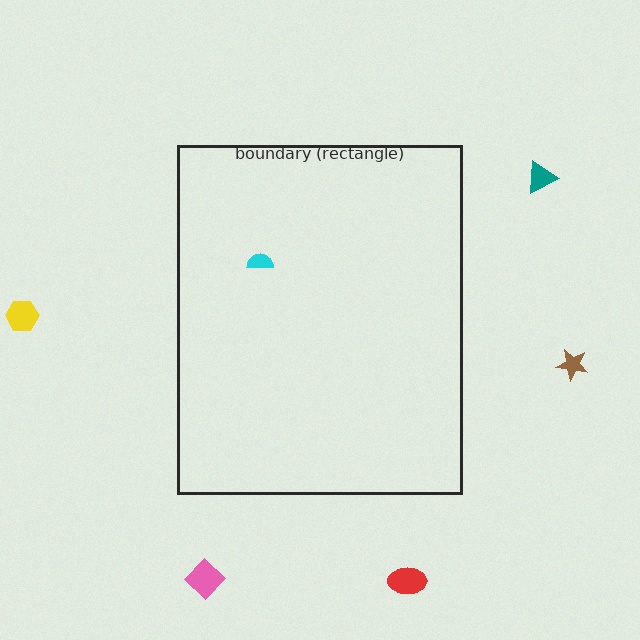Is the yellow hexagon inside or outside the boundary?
Outside.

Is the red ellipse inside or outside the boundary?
Outside.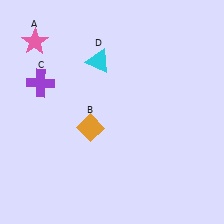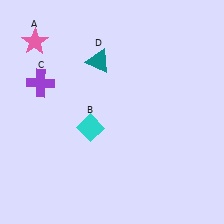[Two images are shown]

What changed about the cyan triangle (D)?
In Image 1, D is cyan. In Image 2, it changed to teal.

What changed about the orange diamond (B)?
In Image 1, B is orange. In Image 2, it changed to cyan.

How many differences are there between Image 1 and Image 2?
There are 2 differences between the two images.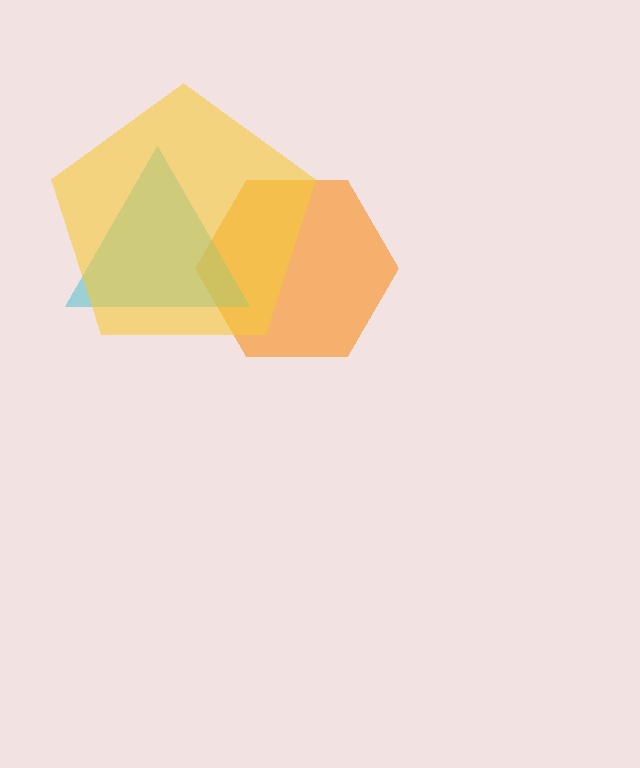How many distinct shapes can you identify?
There are 3 distinct shapes: an orange hexagon, a cyan triangle, a yellow pentagon.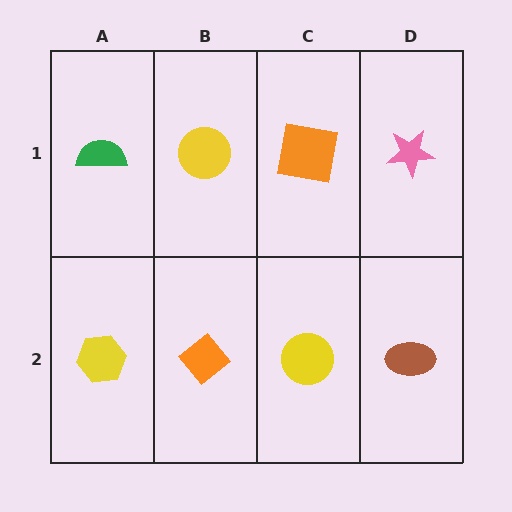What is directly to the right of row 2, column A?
An orange diamond.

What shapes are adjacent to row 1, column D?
A brown ellipse (row 2, column D), an orange square (row 1, column C).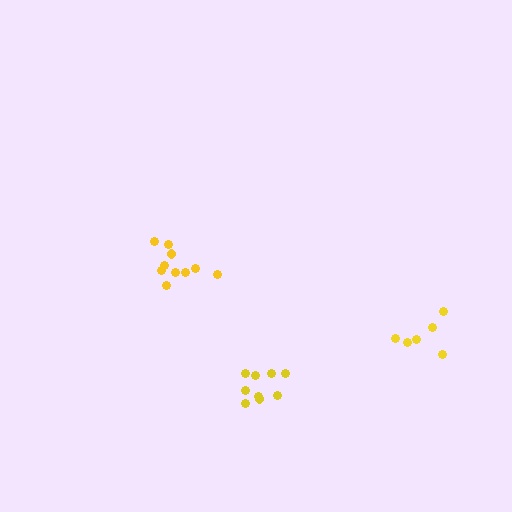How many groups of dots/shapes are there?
There are 3 groups.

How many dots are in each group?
Group 1: 9 dots, Group 2: 11 dots, Group 3: 6 dots (26 total).